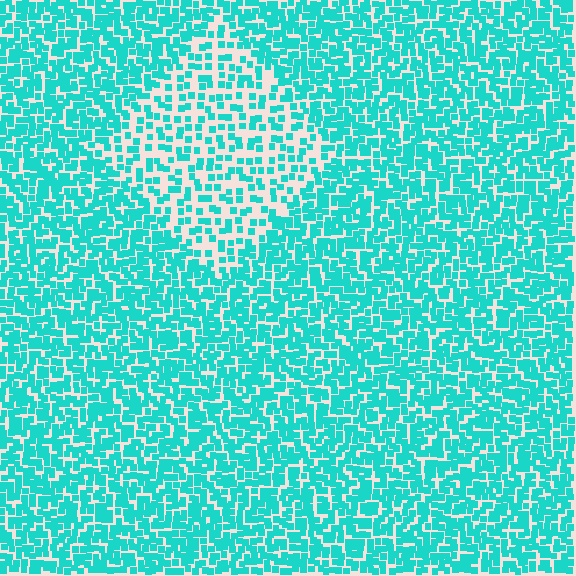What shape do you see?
I see a diamond.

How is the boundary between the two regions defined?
The boundary is defined by a change in element density (approximately 2.0x ratio). All elements are the same color, size, and shape.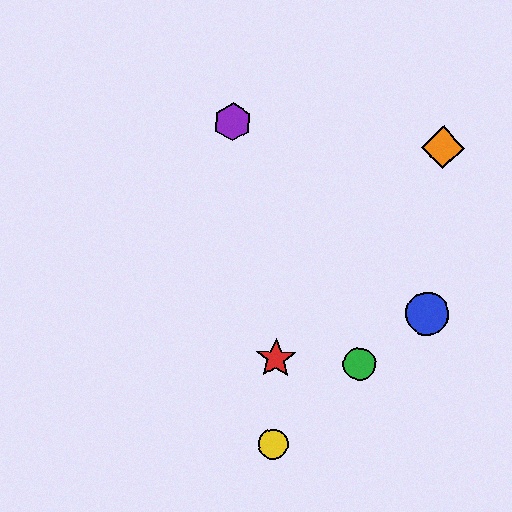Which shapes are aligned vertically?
The red star, the yellow circle are aligned vertically.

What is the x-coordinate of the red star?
The red star is at x≈276.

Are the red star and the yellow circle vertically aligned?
Yes, both are at x≈276.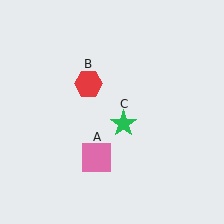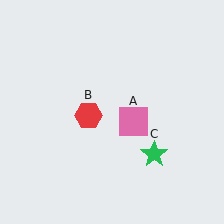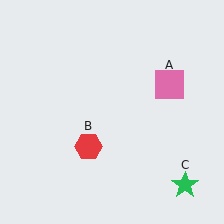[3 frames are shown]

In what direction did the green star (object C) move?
The green star (object C) moved down and to the right.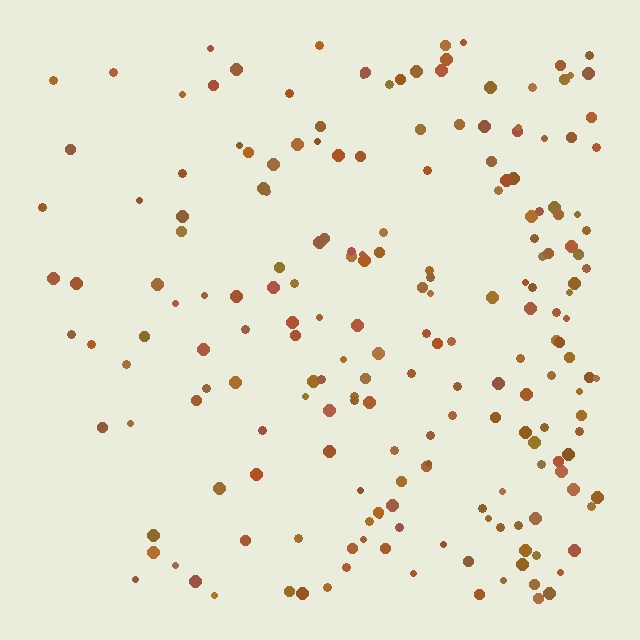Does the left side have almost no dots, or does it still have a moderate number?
Still a moderate number, just noticeably fewer than the right.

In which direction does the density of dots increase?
From left to right, with the right side densest.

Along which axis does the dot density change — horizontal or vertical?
Horizontal.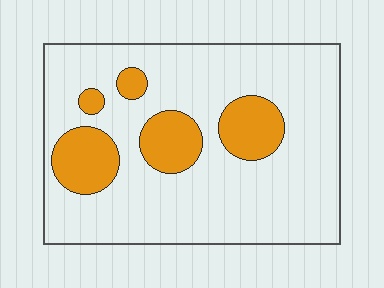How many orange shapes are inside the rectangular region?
5.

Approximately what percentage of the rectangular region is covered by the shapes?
Approximately 20%.